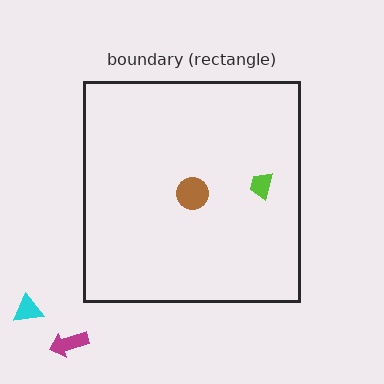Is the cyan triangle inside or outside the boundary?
Outside.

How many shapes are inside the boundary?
2 inside, 2 outside.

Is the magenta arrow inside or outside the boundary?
Outside.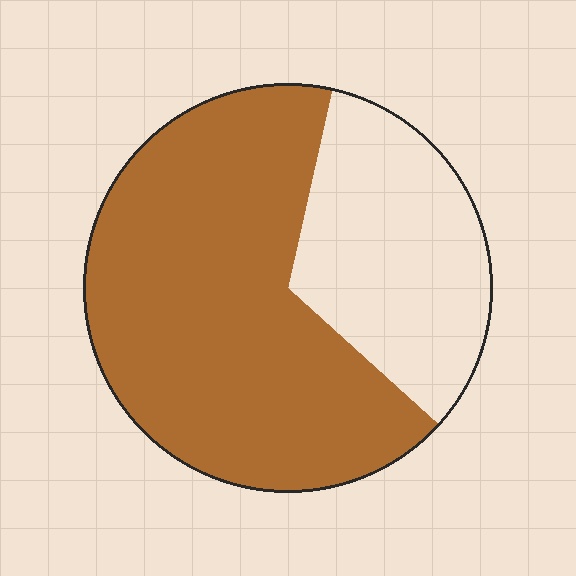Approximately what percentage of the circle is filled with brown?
Approximately 65%.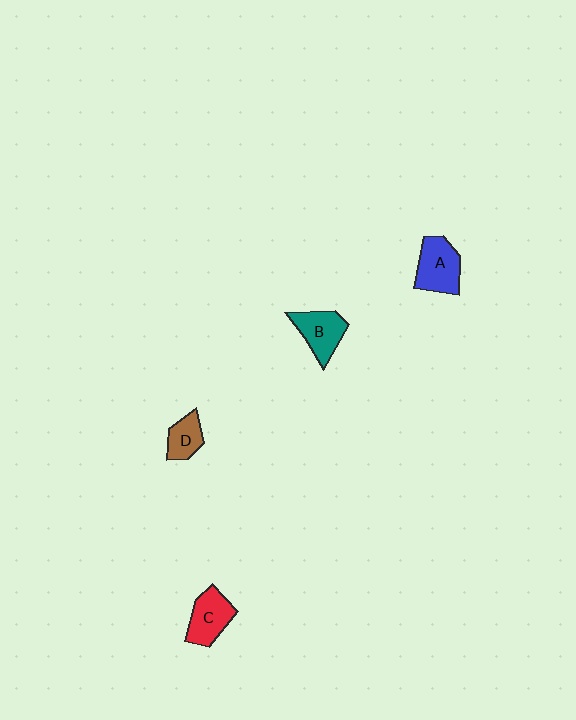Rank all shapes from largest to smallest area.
From largest to smallest: A (blue), B (teal), C (red), D (brown).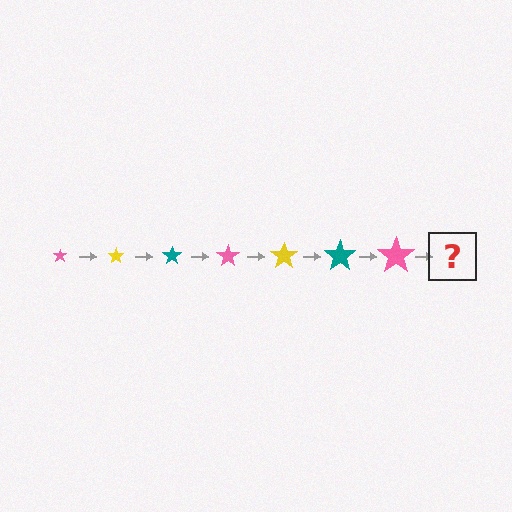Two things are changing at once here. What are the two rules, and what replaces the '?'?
The two rules are that the star grows larger each step and the color cycles through pink, yellow, and teal. The '?' should be a yellow star, larger than the previous one.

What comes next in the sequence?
The next element should be a yellow star, larger than the previous one.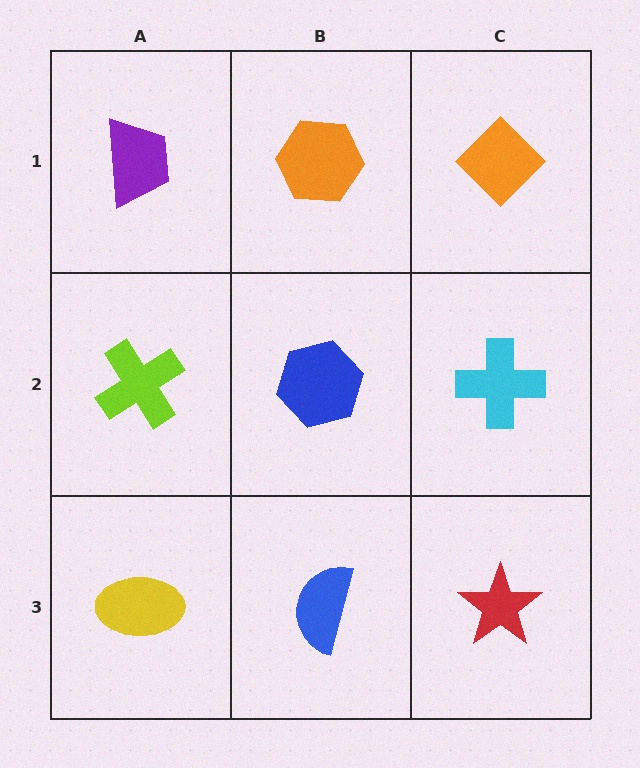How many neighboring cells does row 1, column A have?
2.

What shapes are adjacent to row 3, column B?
A blue hexagon (row 2, column B), a yellow ellipse (row 3, column A), a red star (row 3, column C).